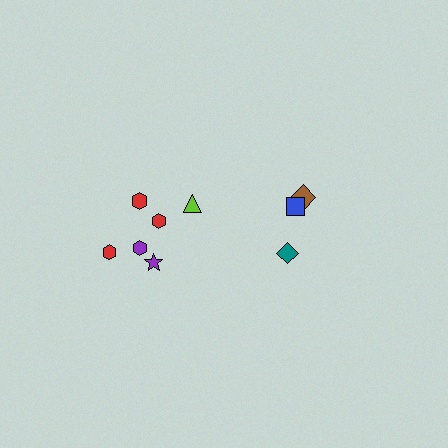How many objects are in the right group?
There are 3 objects.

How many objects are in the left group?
There are 6 objects.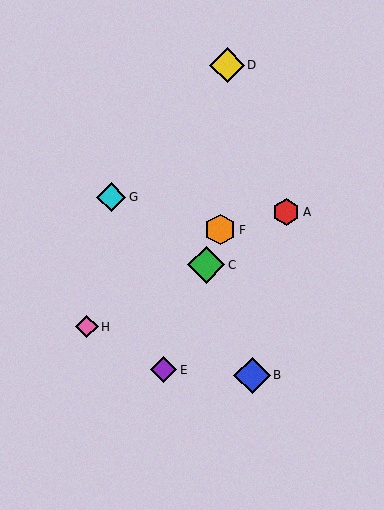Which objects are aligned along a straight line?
Objects C, E, F are aligned along a straight line.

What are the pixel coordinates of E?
Object E is at (164, 370).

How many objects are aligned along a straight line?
3 objects (C, E, F) are aligned along a straight line.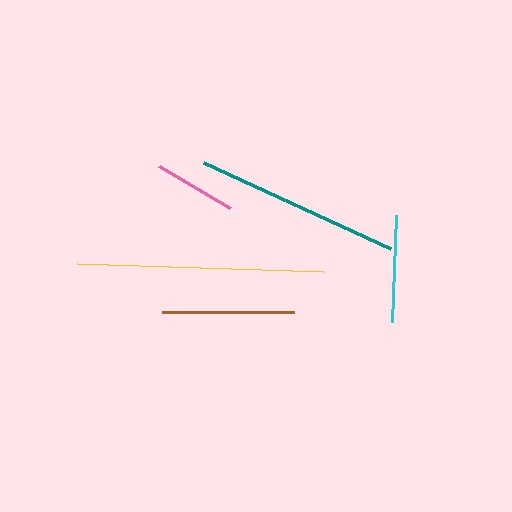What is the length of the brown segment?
The brown segment is approximately 132 pixels long.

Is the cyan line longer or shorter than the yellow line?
The yellow line is longer than the cyan line.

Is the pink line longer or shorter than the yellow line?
The yellow line is longer than the pink line.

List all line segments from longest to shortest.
From longest to shortest: yellow, teal, brown, cyan, pink.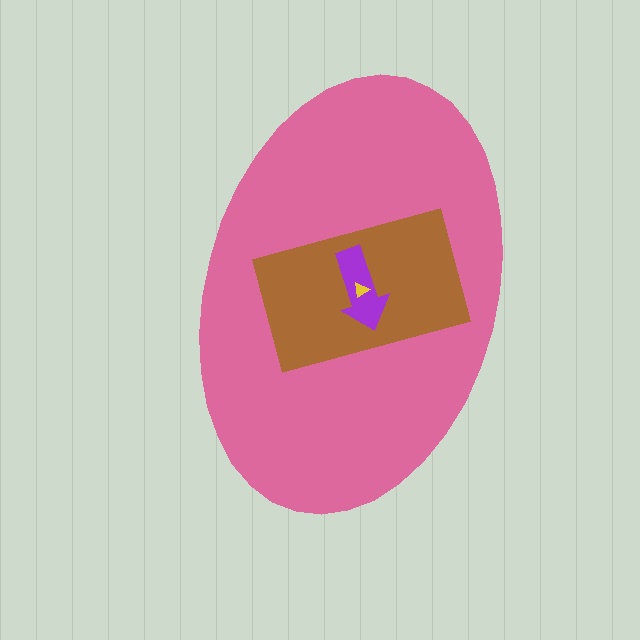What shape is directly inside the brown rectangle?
The purple arrow.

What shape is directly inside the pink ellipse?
The brown rectangle.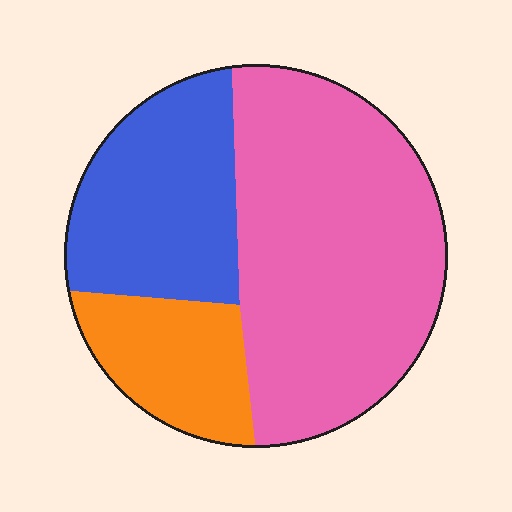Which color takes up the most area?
Pink, at roughly 55%.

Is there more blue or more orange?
Blue.